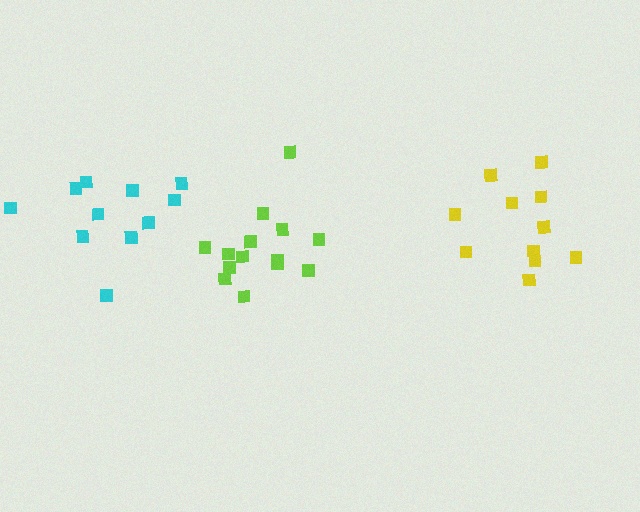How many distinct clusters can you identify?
There are 3 distinct clusters.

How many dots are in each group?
Group 1: 11 dots, Group 2: 11 dots, Group 3: 14 dots (36 total).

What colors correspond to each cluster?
The clusters are colored: cyan, yellow, lime.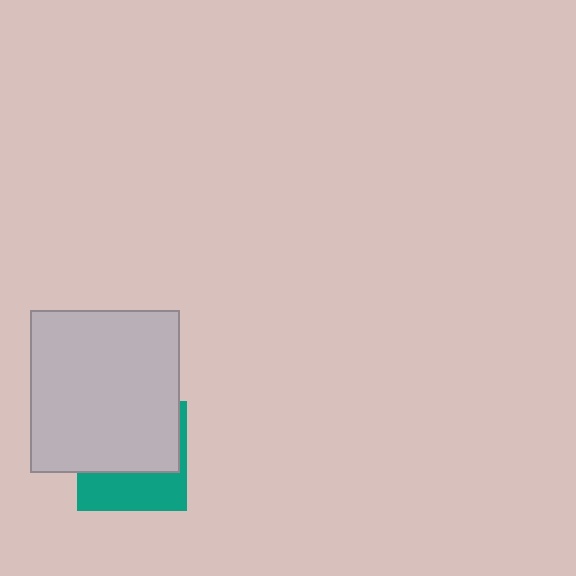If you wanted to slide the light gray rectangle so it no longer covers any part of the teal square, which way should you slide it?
Slide it up — that is the most direct way to separate the two shapes.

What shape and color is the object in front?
The object in front is a light gray rectangle.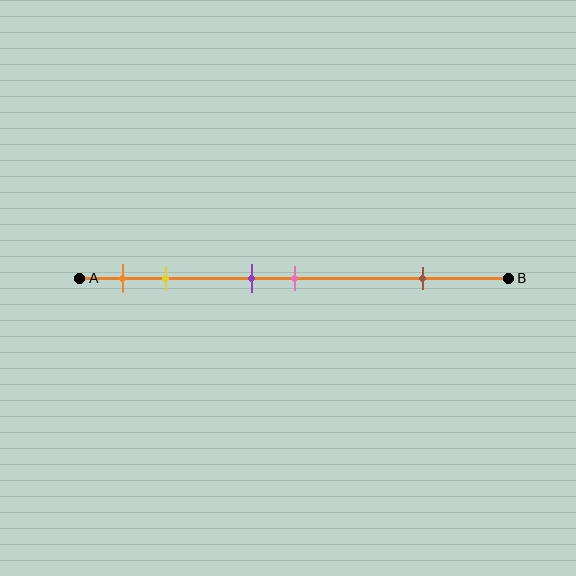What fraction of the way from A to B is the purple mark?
The purple mark is approximately 40% (0.4) of the way from A to B.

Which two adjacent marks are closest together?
The purple and pink marks are the closest adjacent pair.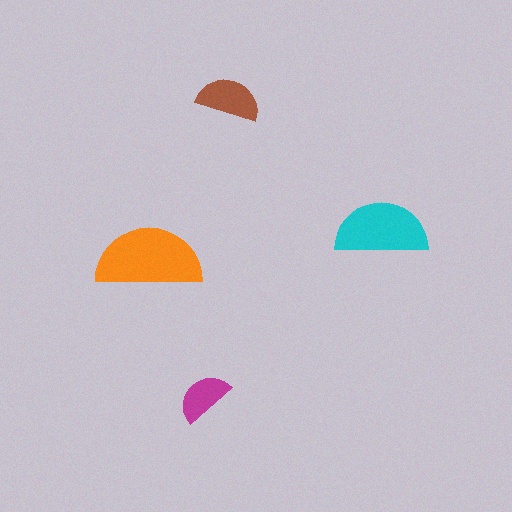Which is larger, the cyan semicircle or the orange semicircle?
The orange one.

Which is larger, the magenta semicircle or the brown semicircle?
The brown one.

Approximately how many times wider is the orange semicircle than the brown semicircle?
About 1.5 times wider.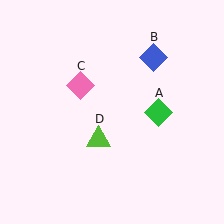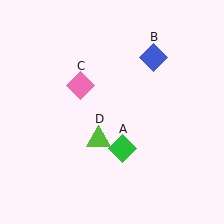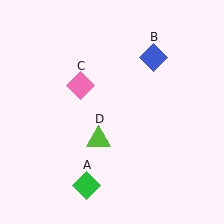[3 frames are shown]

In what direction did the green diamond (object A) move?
The green diamond (object A) moved down and to the left.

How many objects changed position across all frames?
1 object changed position: green diamond (object A).